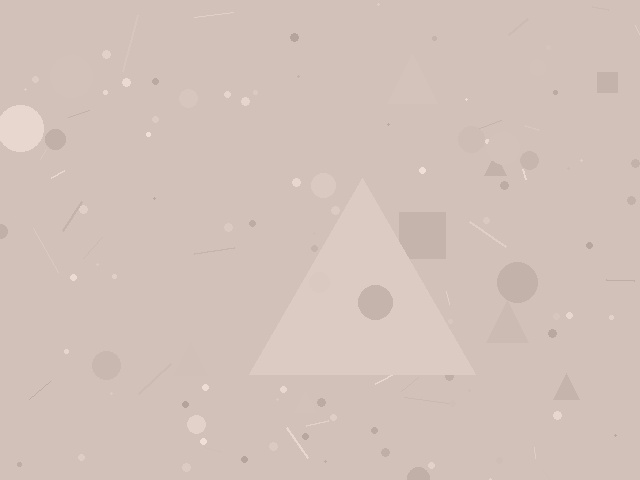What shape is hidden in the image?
A triangle is hidden in the image.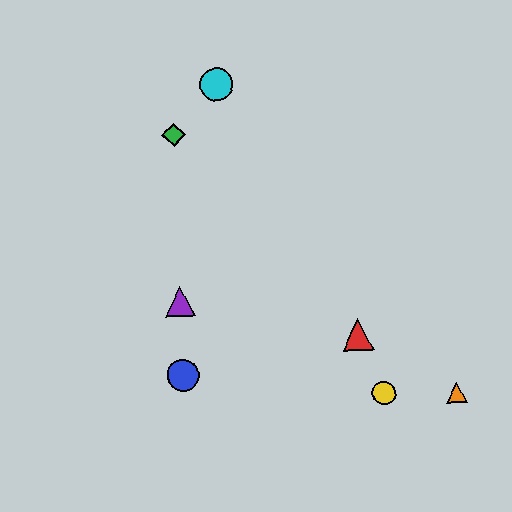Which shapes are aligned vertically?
The blue circle, the green diamond, the purple triangle are aligned vertically.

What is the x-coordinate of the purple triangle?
The purple triangle is at x≈180.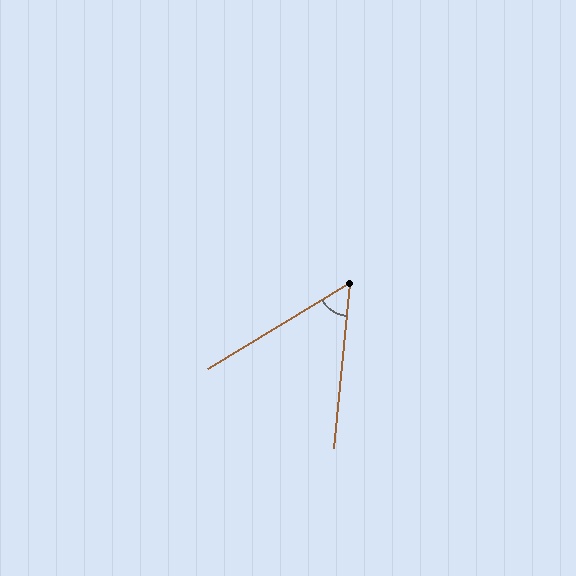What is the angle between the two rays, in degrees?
Approximately 53 degrees.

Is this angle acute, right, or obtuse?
It is acute.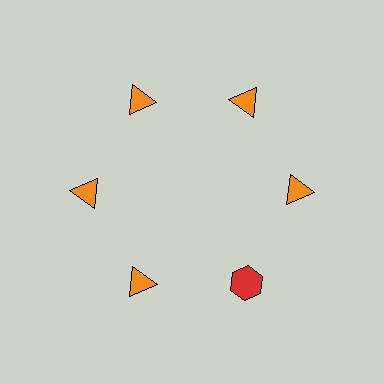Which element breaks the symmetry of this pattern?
The red hexagon at roughly the 5 o'clock position breaks the symmetry. All other shapes are orange triangles.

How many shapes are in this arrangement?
There are 6 shapes arranged in a ring pattern.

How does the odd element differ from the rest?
It differs in both color (red instead of orange) and shape (hexagon instead of triangle).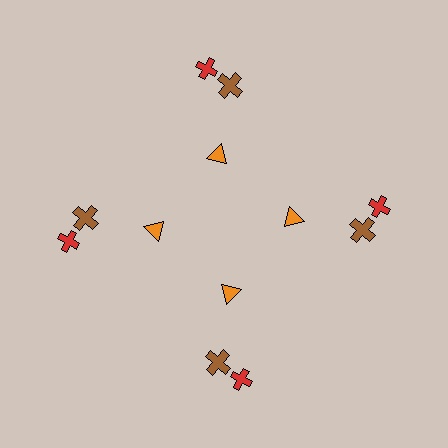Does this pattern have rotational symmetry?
Yes, this pattern has 4-fold rotational symmetry. It looks the same after rotating 90 degrees around the center.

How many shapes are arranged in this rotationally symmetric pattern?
There are 12 shapes, arranged in 4 groups of 3.